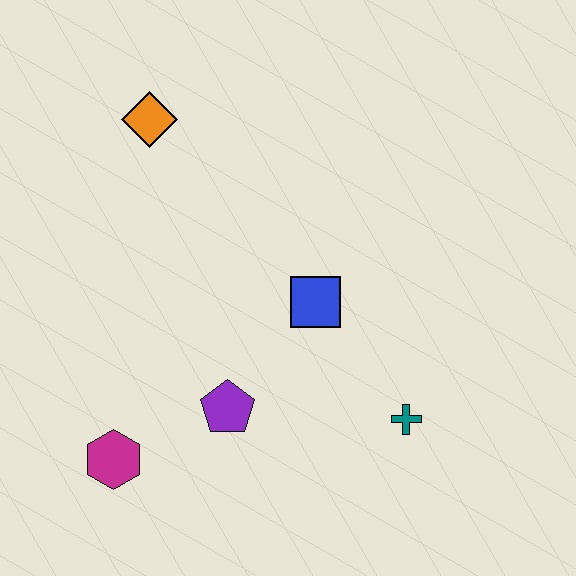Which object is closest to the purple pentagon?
The magenta hexagon is closest to the purple pentagon.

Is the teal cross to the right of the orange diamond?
Yes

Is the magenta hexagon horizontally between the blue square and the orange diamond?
No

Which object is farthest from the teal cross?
The orange diamond is farthest from the teal cross.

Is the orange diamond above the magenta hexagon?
Yes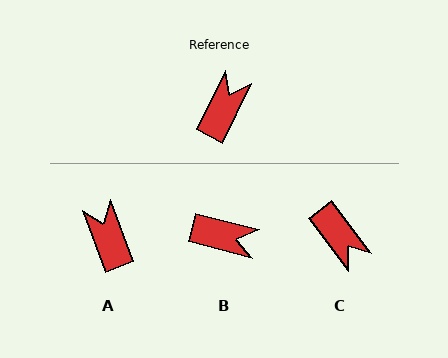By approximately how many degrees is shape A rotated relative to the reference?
Approximately 47 degrees counter-clockwise.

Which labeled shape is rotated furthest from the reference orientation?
C, about 117 degrees away.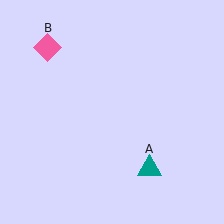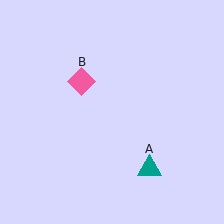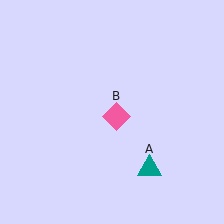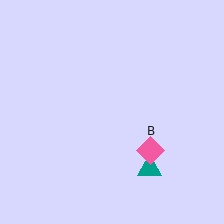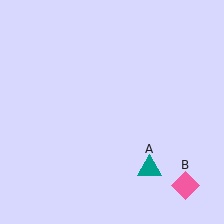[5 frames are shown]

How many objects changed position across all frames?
1 object changed position: pink diamond (object B).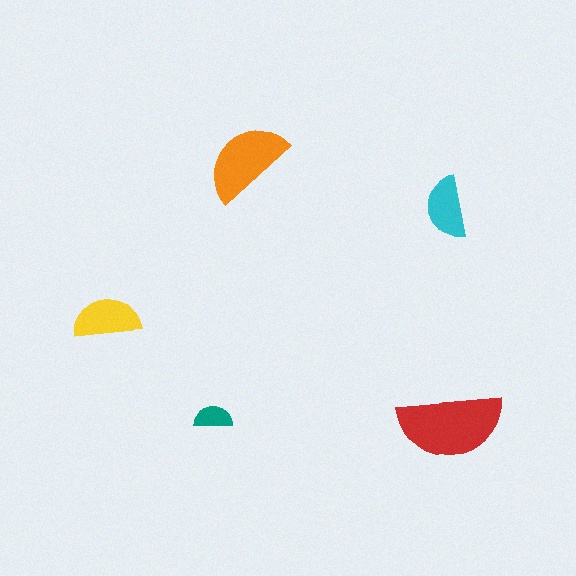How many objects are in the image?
There are 5 objects in the image.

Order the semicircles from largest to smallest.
the red one, the orange one, the yellow one, the cyan one, the teal one.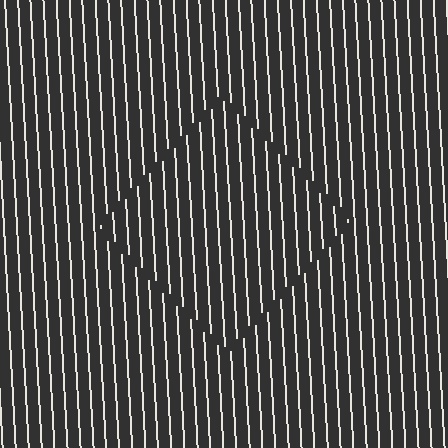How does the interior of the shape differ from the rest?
The interior of the shape contains the same grating, shifted by half a period — the contour is defined by the phase discontinuity where line-ends from the inner and outer gratings abut.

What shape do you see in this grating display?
An illusory square. The interior of the shape contains the same grating, shifted by half a period — the contour is defined by the phase discontinuity where line-ends from the inner and outer gratings abut.